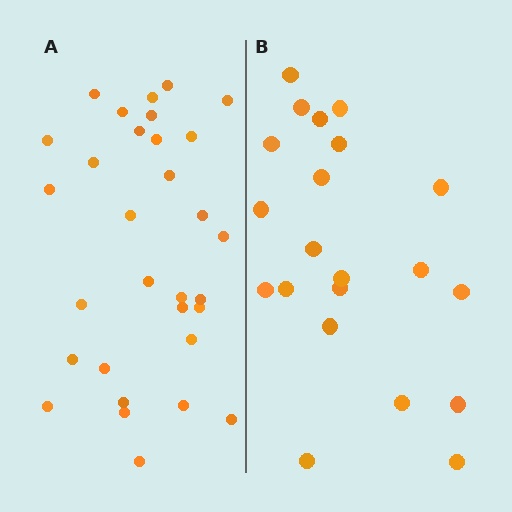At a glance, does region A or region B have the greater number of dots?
Region A (the left region) has more dots.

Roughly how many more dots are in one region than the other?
Region A has roughly 10 or so more dots than region B.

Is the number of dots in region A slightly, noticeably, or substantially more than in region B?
Region A has substantially more. The ratio is roughly 1.5 to 1.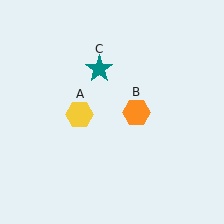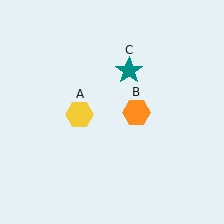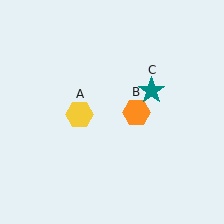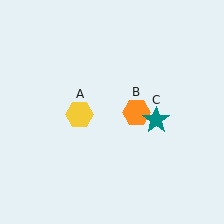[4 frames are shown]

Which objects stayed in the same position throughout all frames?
Yellow hexagon (object A) and orange hexagon (object B) remained stationary.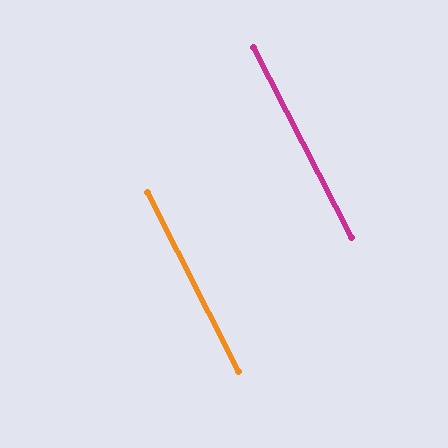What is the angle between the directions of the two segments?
Approximately 0 degrees.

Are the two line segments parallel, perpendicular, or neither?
Parallel — their directions differ by only 0.1°.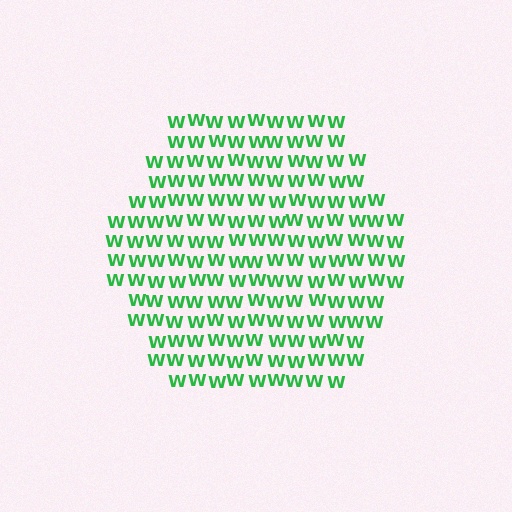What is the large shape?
The large shape is a hexagon.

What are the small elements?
The small elements are letter W's.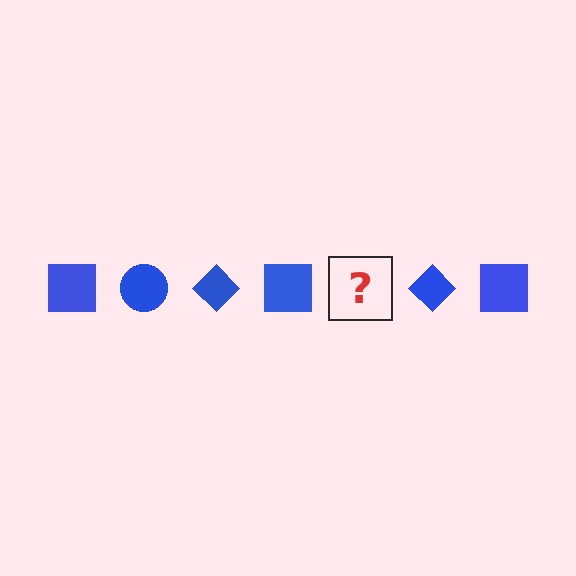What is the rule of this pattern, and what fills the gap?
The rule is that the pattern cycles through square, circle, diamond shapes in blue. The gap should be filled with a blue circle.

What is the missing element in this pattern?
The missing element is a blue circle.